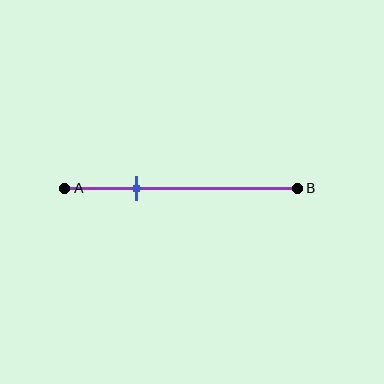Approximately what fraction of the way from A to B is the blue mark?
The blue mark is approximately 30% of the way from A to B.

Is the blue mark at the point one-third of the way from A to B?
Yes, the mark is approximately at the one-third point.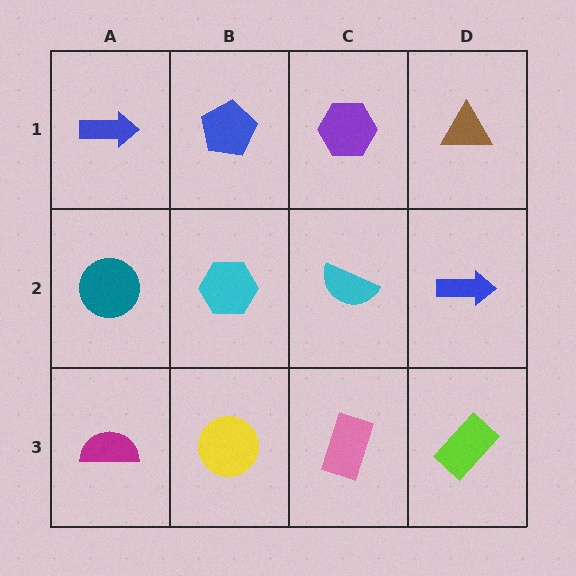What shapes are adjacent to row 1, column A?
A teal circle (row 2, column A), a blue pentagon (row 1, column B).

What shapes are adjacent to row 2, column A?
A blue arrow (row 1, column A), a magenta semicircle (row 3, column A), a cyan hexagon (row 2, column B).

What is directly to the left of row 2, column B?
A teal circle.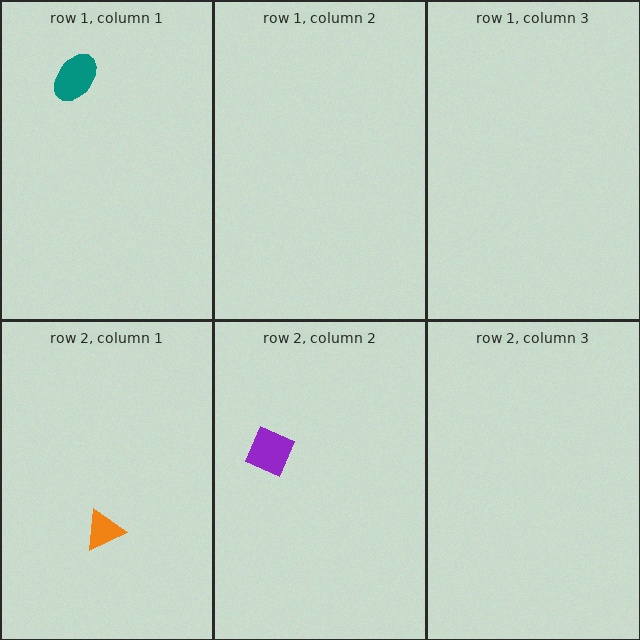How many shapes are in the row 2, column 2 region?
1.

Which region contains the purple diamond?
The row 2, column 2 region.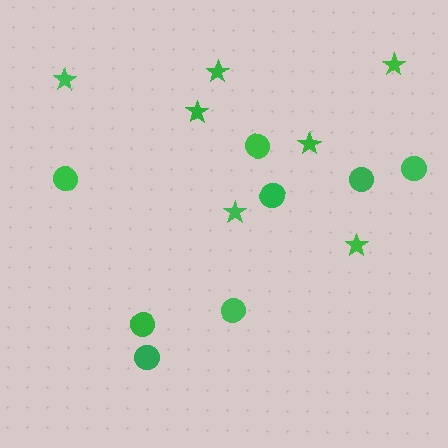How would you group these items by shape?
There are 2 groups: one group of stars (7) and one group of circles (8).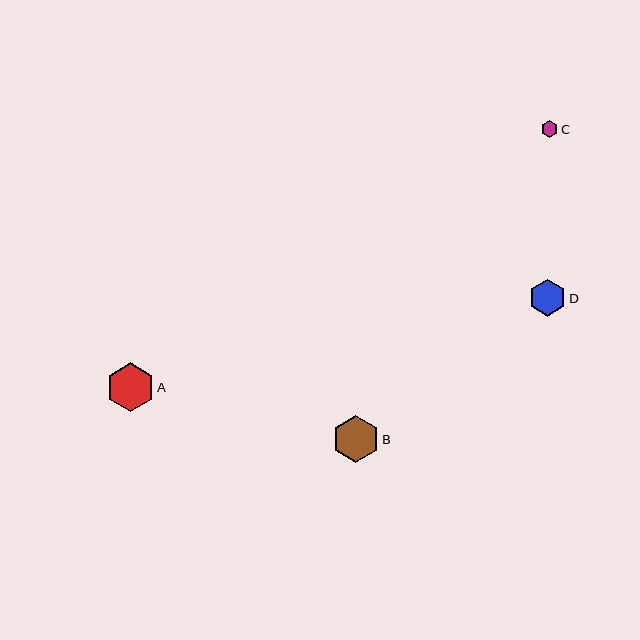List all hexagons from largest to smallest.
From largest to smallest: A, B, D, C.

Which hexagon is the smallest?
Hexagon C is the smallest with a size of approximately 17 pixels.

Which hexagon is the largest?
Hexagon A is the largest with a size of approximately 48 pixels.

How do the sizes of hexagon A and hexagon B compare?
Hexagon A and hexagon B are approximately the same size.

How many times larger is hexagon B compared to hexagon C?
Hexagon B is approximately 2.7 times the size of hexagon C.